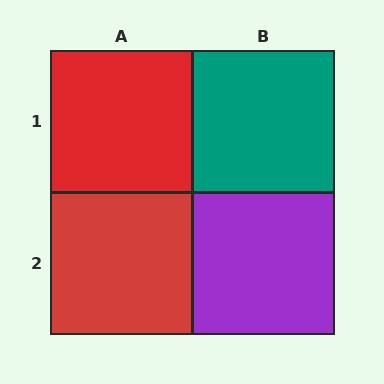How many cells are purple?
1 cell is purple.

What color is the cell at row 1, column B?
Teal.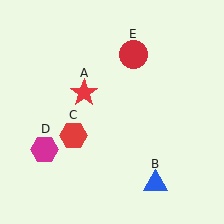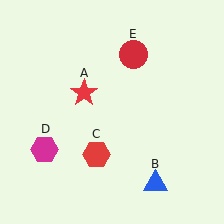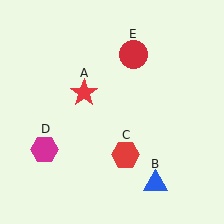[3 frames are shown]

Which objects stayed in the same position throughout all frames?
Red star (object A) and blue triangle (object B) and magenta hexagon (object D) and red circle (object E) remained stationary.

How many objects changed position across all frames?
1 object changed position: red hexagon (object C).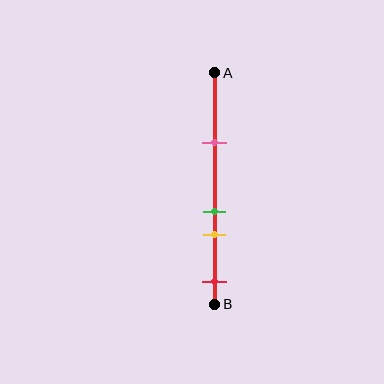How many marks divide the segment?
There are 4 marks dividing the segment.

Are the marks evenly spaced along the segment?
No, the marks are not evenly spaced.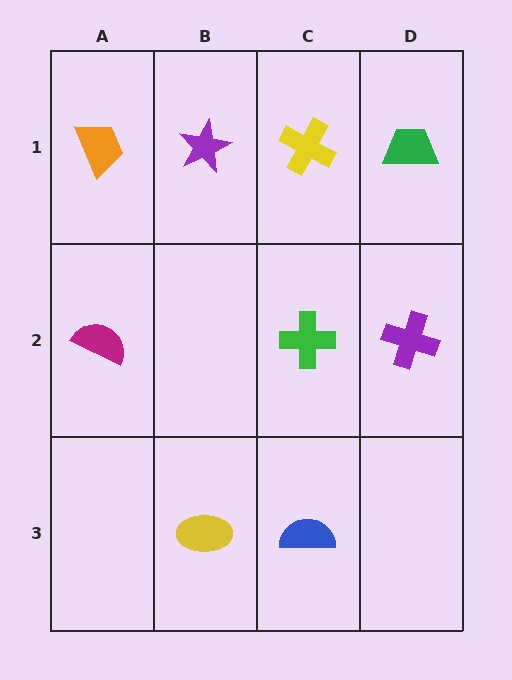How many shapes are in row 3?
2 shapes.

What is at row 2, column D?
A purple cross.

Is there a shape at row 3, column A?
No, that cell is empty.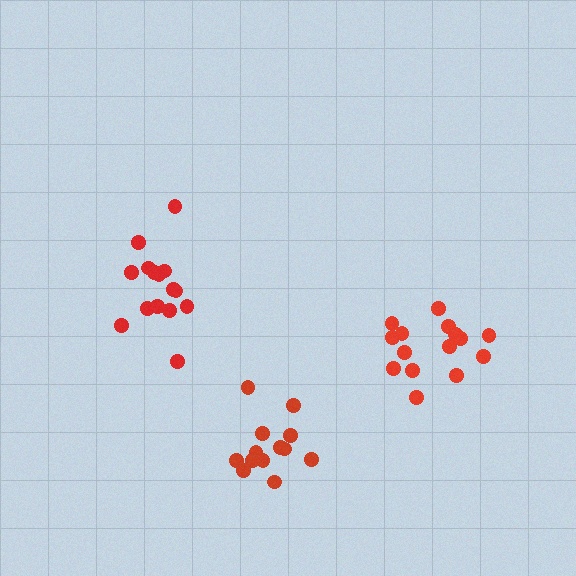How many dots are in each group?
Group 1: 15 dots, Group 2: 13 dots, Group 3: 15 dots (43 total).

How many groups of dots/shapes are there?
There are 3 groups.